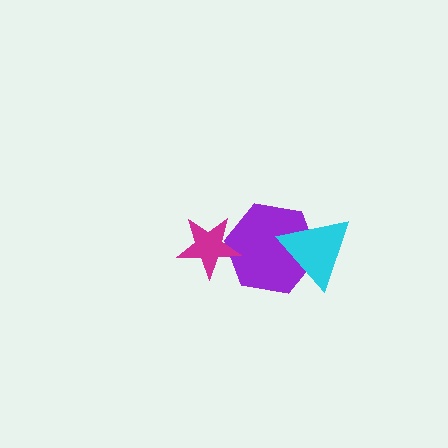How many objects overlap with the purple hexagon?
2 objects overlap with the purple hexagon.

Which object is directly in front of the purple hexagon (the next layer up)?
The cyan triangle is directly in front of the purple hexagon.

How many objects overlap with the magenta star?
1 object overlaps with the magenta star.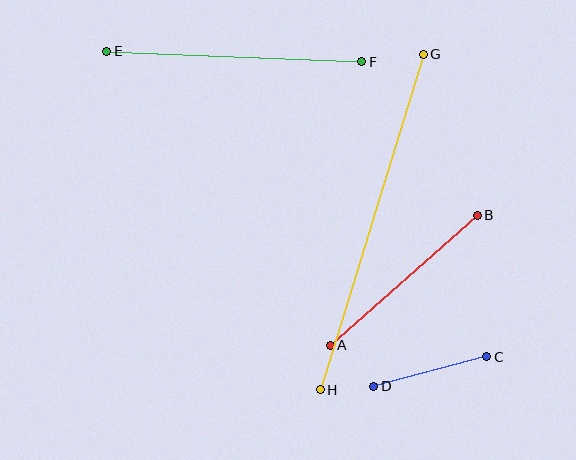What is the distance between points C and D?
The distance is approximately 117 pixels.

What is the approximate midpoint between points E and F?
The midpoint is at approximately (234, 57) pixels.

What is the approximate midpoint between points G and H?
The midpoint is at approximately (372, 222) pixels.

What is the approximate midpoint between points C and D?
The midpoint is at approximately (430, 371) pixels.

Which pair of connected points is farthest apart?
Points G and H are farthest apart.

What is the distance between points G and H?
The distance is approximately 351 pixels.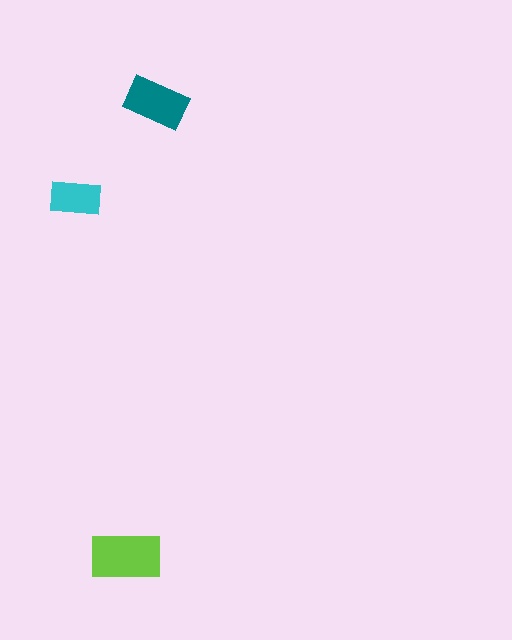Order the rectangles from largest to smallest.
the lime one, the teal one, the cyan one.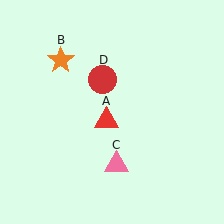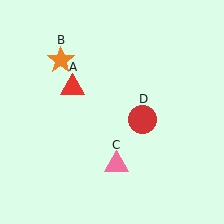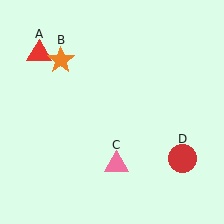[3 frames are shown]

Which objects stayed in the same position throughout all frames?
Orange star (object B) and pink triangle (object C) remained stationary.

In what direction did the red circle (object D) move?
The red circle (object D) moved down and to the right.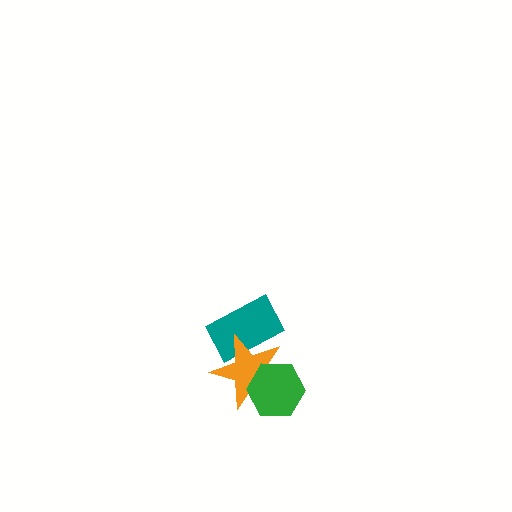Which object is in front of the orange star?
The green hexagon is in front of the orange star.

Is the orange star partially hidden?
Yes, it is partially covered by another shape.